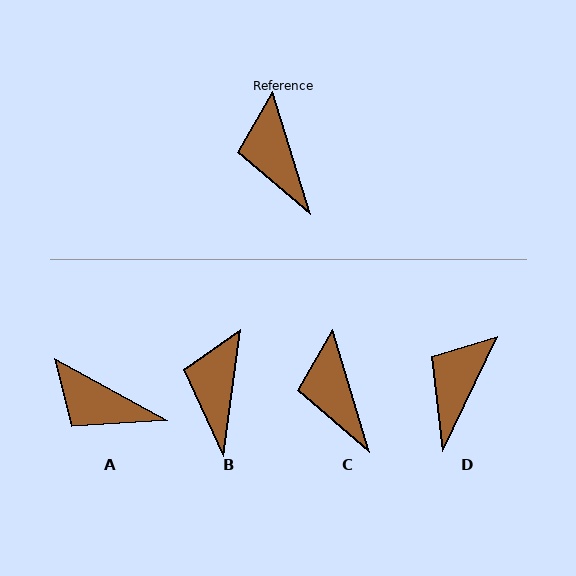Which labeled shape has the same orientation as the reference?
C.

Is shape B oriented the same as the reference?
No, it is off by about 25 degrees.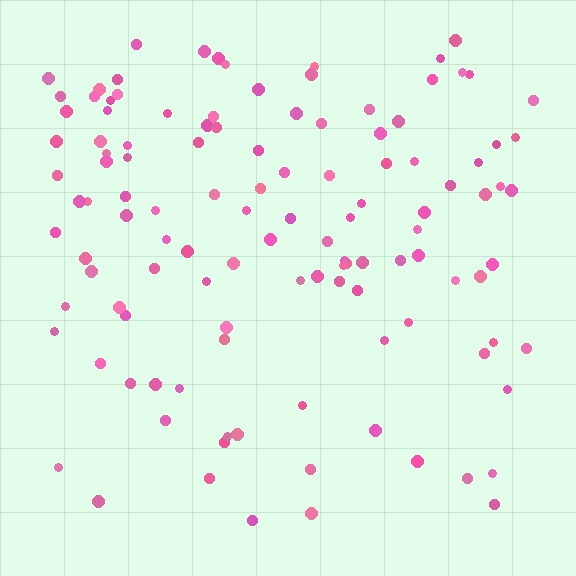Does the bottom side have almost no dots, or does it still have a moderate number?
Still a moderate number, just noticeably fewer than the top.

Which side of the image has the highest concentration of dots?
The top.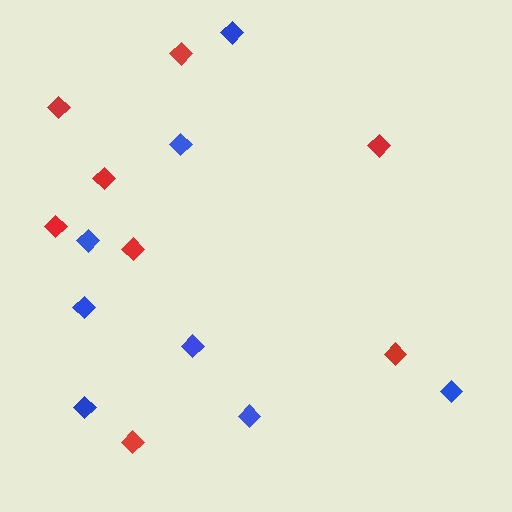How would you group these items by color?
There are 2 groups: one group of blue diamonds (8) and one group of red diamonds (8).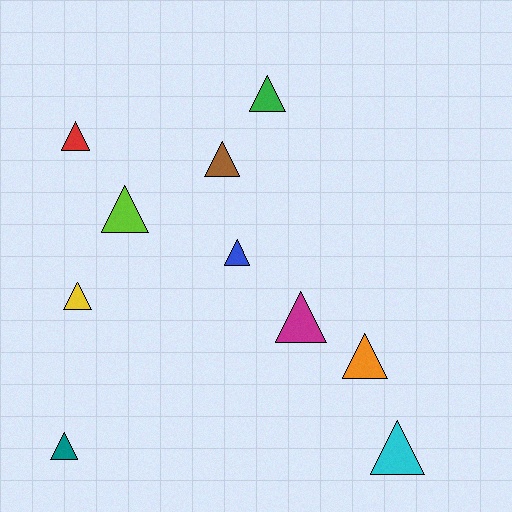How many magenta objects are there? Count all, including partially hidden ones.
There is 1 magenta object.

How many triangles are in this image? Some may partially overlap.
There are 10 triangles.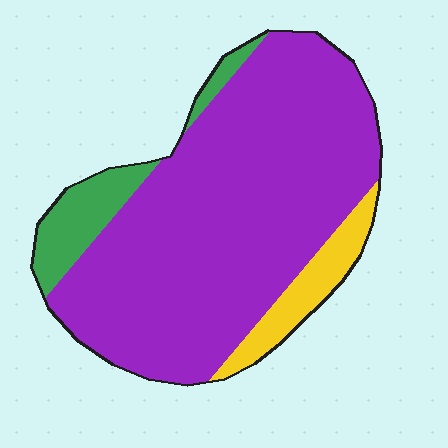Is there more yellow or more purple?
Purple.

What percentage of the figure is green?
Green takes up less than a quarter of the figure.